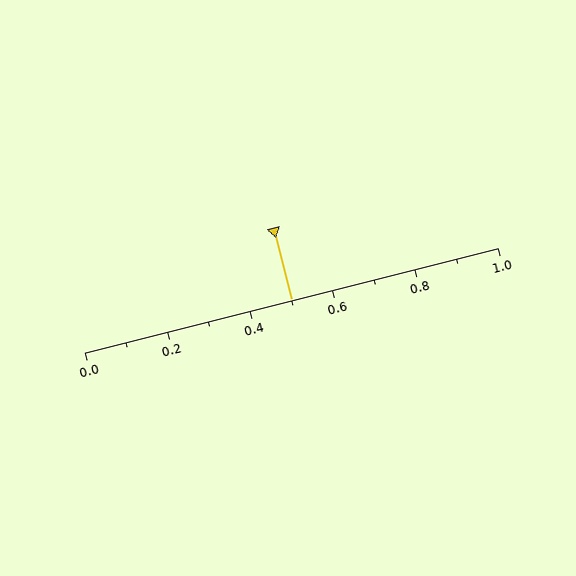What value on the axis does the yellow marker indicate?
The marker indicates approximately 0.5.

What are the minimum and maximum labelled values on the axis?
The axis runs from 0.0 to 1.0.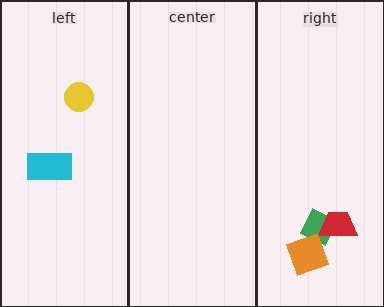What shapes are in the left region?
The cyan rectangle, the yellow circle.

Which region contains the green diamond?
The right region.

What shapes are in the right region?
The green diamond, the red trapezoid, the orange square.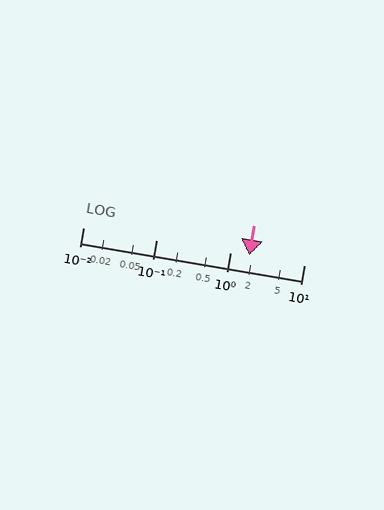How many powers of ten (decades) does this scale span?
The scale spans 3 decades, from 0.01 to 10.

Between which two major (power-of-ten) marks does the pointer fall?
The pointer is between 1 and 10.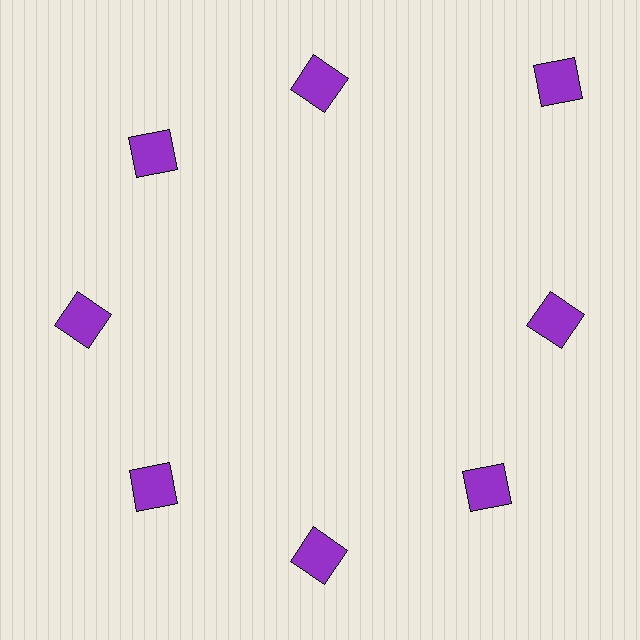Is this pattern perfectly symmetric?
No. The 8 purple squares are arranged in a ring, but one element near the 2 o'clock position is pushed outward from the center, breaking the 8-fold rotational symmetry.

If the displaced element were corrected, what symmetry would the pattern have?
It would have 8-fold rotational symmetry — the pattern would map onto itself every 45 degrees.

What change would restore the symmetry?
The symmetry would be restored by moving it inward, back onto the ring so that all 8 squares sit at equal angles and equal distance from the center.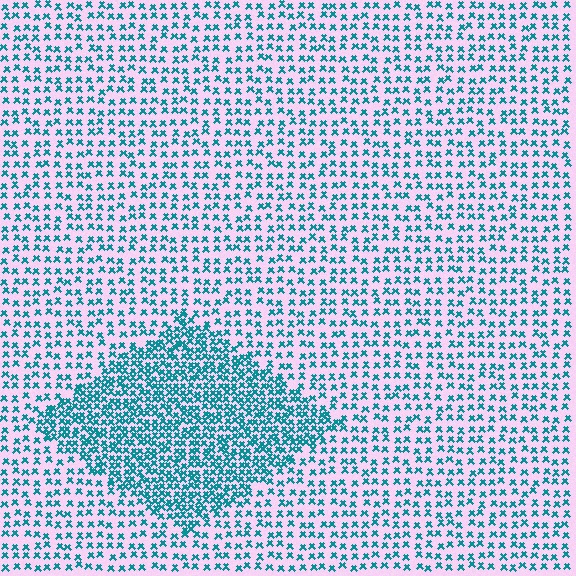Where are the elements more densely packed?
The elements are more densely packed inside the diamond boundary.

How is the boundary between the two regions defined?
The boundary is defined by a change in element density (approximately 2.2x ratio). All elements are the same color, size, and shape.